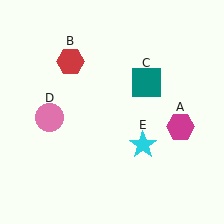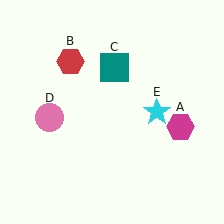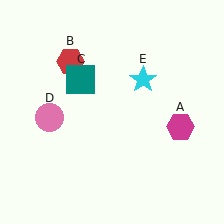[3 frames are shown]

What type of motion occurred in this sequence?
The teal square (object C), cyan star (object E) rotated counterclockwise around the center of the scene.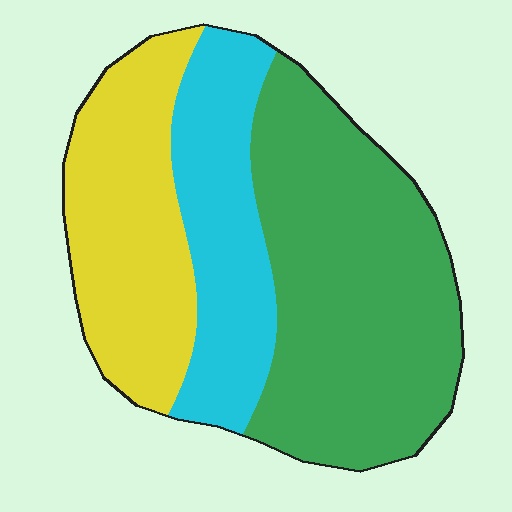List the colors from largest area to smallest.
From largest to smallest: green, yellow, cyan.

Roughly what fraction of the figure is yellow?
Yellow covers roughly 30% of the figure.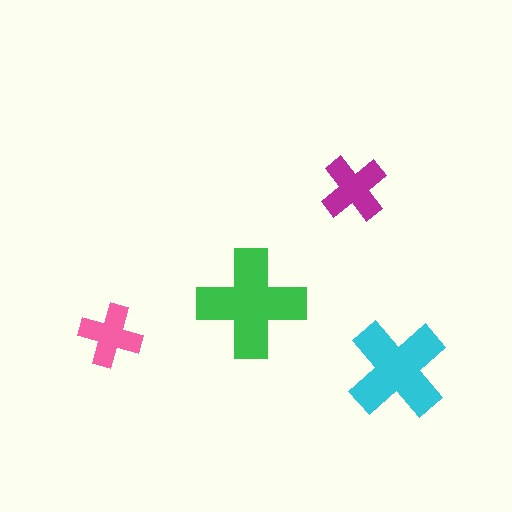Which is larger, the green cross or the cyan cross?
The green one.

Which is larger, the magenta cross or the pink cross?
The magenta one.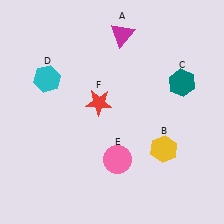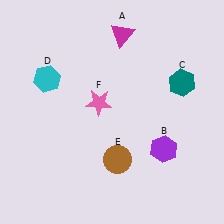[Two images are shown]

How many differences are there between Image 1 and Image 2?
There are 3 differences between the two images.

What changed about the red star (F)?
In Image 1, F is red. In Image 2, it changed to pink.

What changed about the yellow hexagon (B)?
In Image 1, B is yellow. In Image 2, it changed to purple.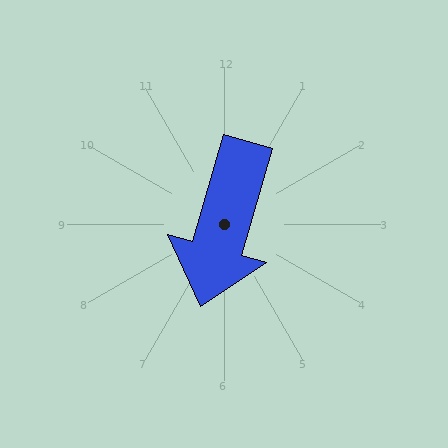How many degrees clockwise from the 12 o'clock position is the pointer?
Approximately 196 degrees.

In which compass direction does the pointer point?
South.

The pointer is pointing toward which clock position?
Roughly 7 o'clock.